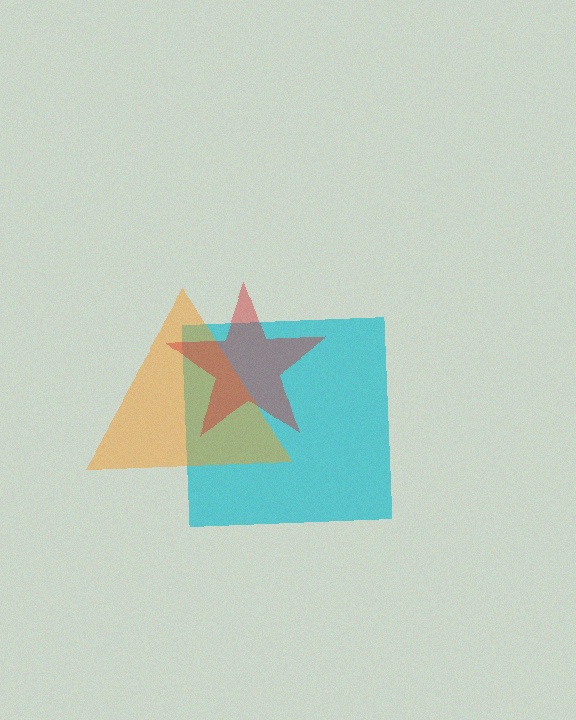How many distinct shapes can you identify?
There are 3 distinct shapes: a cyan square, an orange triangle, a red star.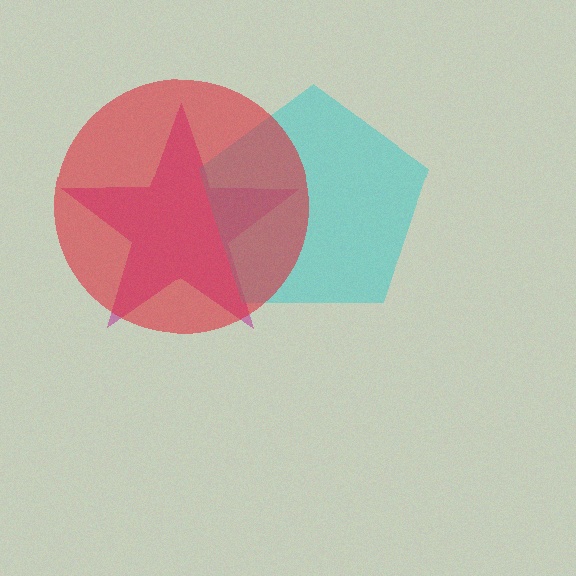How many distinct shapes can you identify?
There are 3 distinct shapes: a magenta star, a cyan pentagon, a red circle.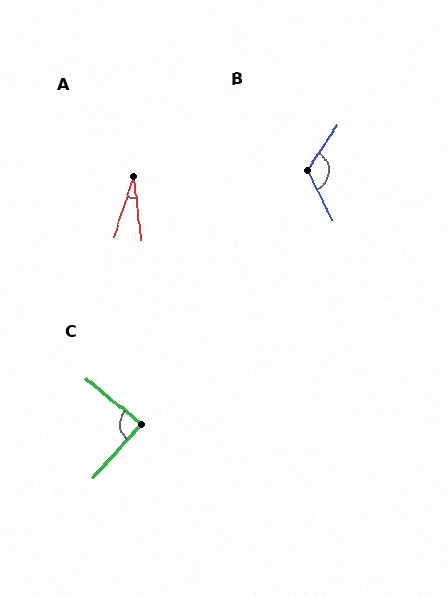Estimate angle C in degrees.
Approximately 87 degrees.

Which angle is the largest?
B, at approximately 119 degrees.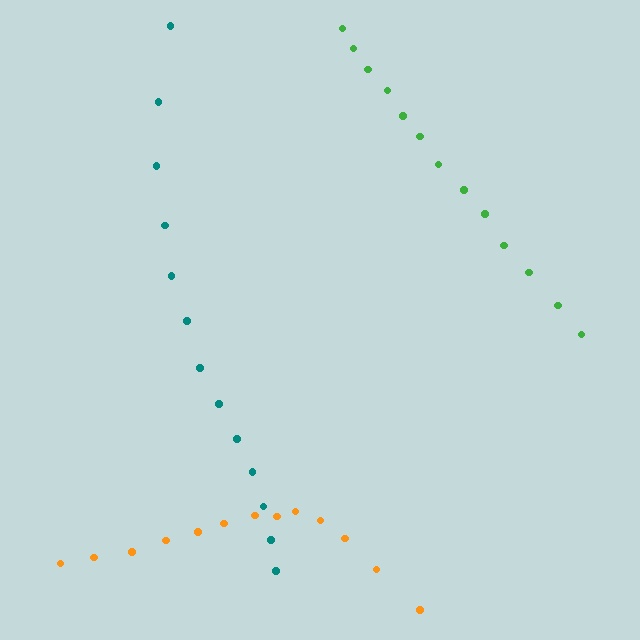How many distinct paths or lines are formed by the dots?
There are 3 distinct paths.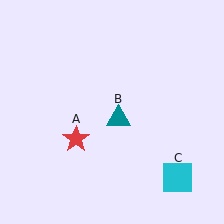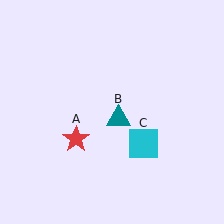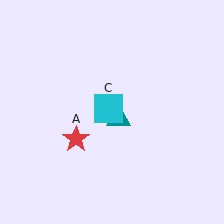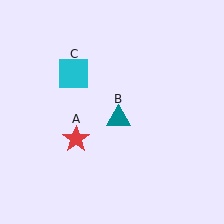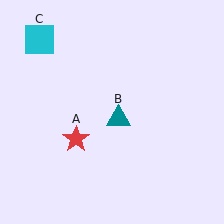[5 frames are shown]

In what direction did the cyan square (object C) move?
The cyan square (object C) moved up and to the left.